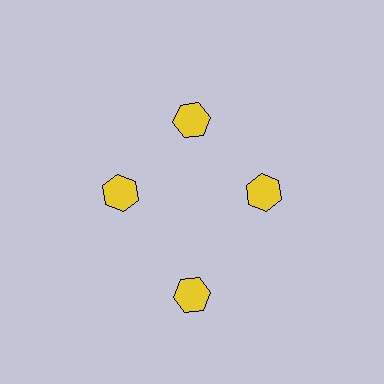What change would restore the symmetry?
The symmetry would be restored by moving it inward, back onto the ring so that all 4 hexagons sit at equal angles and equal distance from the center.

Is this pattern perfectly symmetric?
No. The 4 yellow hexagons are arranged in a ring, but one element near the 6 o'clock position is pushed outward from the center, breaking the 4-fold rotational symmetry.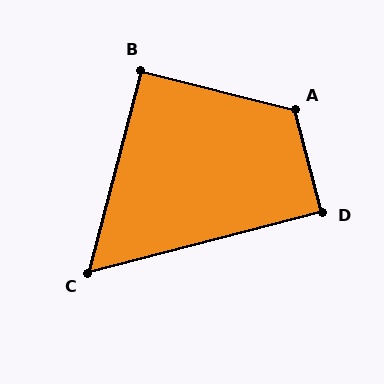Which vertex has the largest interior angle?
A, at approximately 119 degrees.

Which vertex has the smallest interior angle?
C, at approximately 61 degrees.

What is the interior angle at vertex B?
Approximately 90 degrees (approximately right).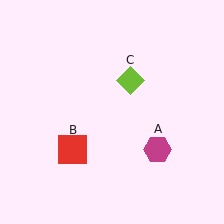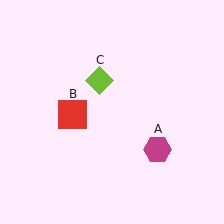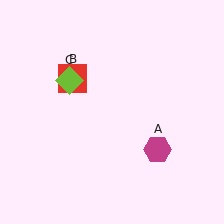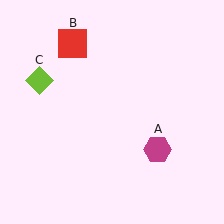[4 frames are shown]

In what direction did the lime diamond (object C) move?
The lime diamond (object C) moved left.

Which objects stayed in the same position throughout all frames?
Magenta hexagon (object A) remained stationary.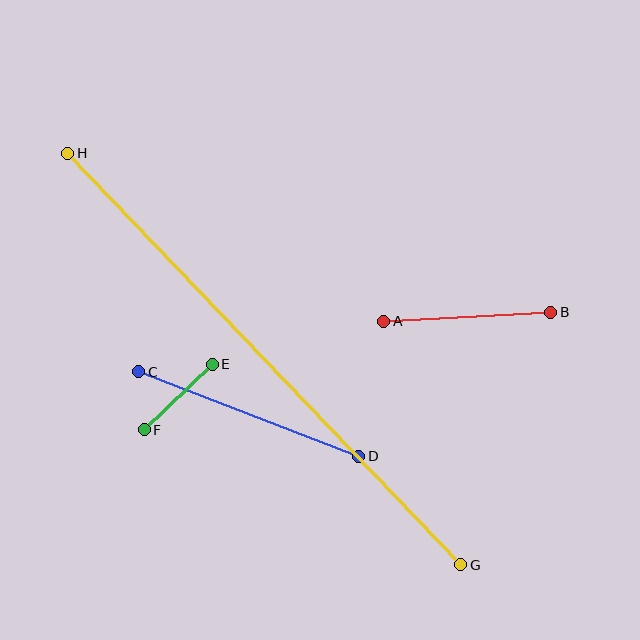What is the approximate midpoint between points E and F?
The midpoint is at approximately (178, 397) pixels.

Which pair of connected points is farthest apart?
Points G and H are farthest apart.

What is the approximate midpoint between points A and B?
The midpoint is at approximately (467, 317) pixels.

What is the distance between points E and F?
The distance is approximately 94 pixels.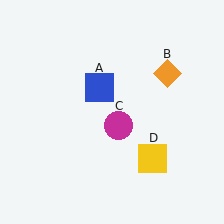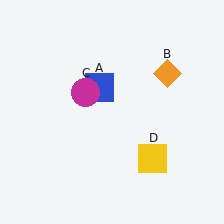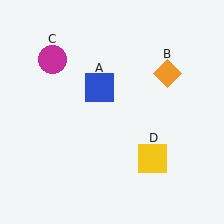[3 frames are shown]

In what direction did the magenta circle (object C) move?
The magenta circle (object C) moved up and to the left.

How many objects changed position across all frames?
1 object changed position: magenta circle (object C).